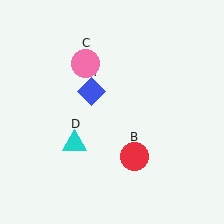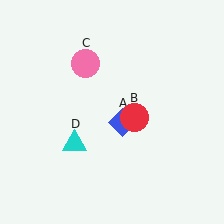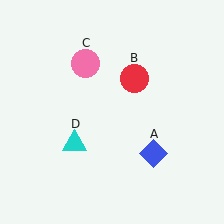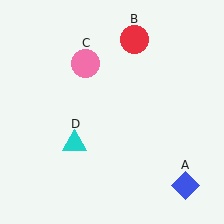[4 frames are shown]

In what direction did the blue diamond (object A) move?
The blue diamond (object A) moved down and to the right.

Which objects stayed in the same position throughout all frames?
Pink circle (object C) and cyan triangle (object D) remained stationary.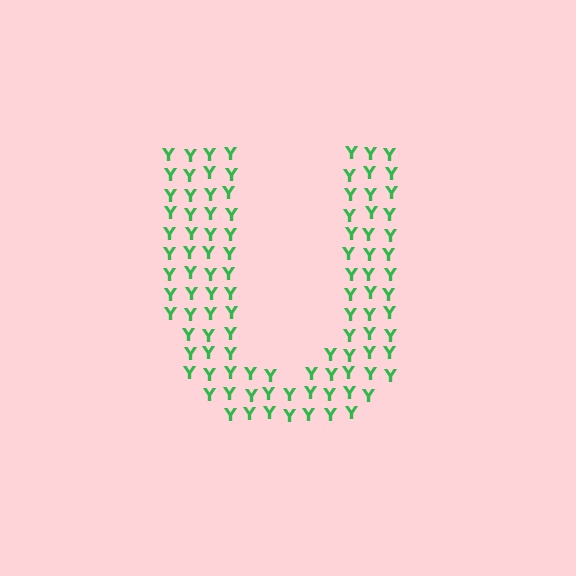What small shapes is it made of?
It is made of small letter Y's.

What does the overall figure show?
The overall figure shows the letter U.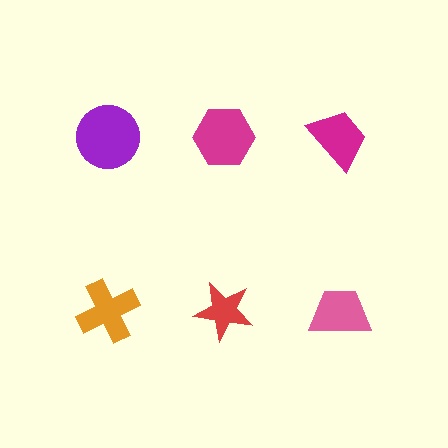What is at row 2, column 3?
A pink trapezoid.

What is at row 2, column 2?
A red star.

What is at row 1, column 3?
A magenta trapezoid.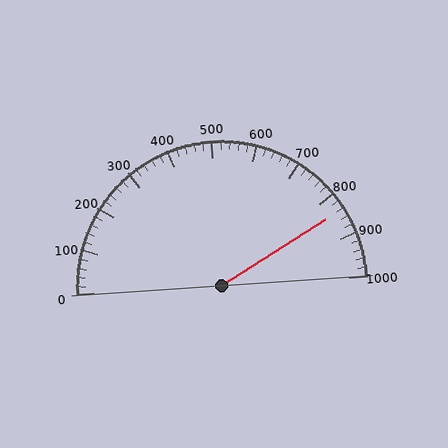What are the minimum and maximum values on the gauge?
The gauge ranges from 0 to 1000.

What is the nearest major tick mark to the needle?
The nearest major tick mark is 800.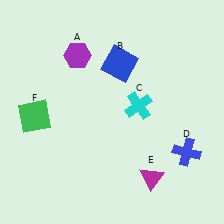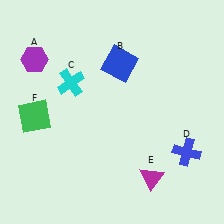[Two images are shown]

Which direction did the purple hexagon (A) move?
The purple hexagon (A) moved left.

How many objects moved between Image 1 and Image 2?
2 objects moved between the two images.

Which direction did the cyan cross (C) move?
The cyan cross (C) moved left.